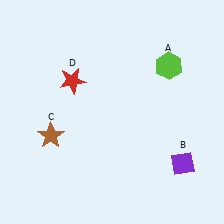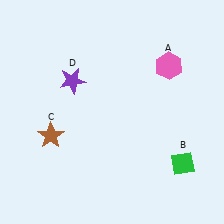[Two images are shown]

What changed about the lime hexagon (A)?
In Image 1, A is lime. In Image 2, it changed to pink.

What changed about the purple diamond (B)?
In Image 1, B is purple. In Image 2, it changed to green.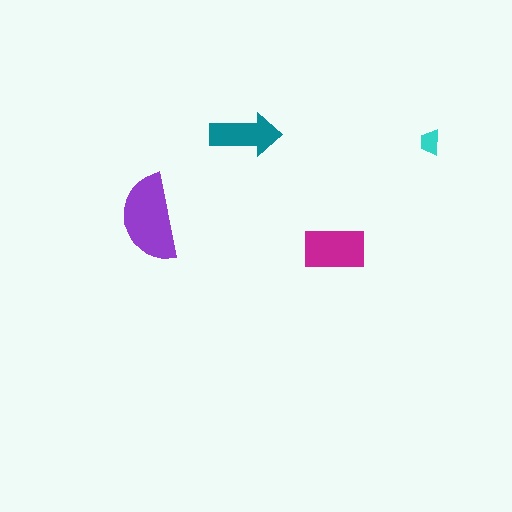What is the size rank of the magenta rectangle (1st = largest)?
2nd.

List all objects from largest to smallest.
The purple semicircle, the magenta rectangle, the teal arrow, the cyan trapezoid.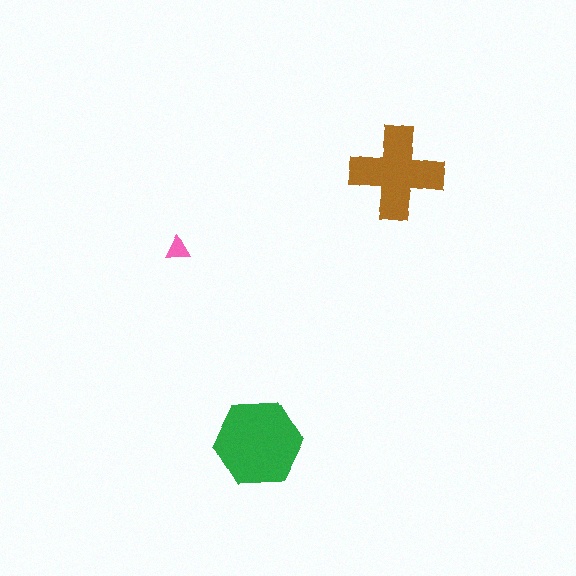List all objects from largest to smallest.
The green hexagon, the brown cross, the pink triangle.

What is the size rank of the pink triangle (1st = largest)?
3rd.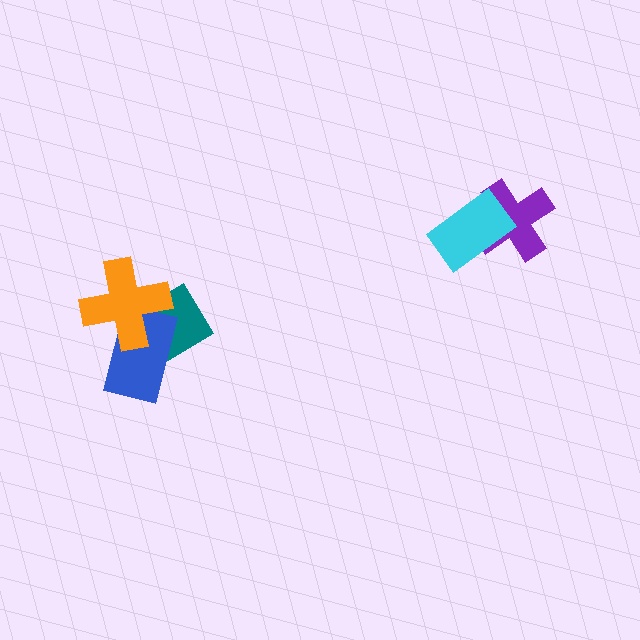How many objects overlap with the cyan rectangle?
1 object overlaps with the cyan rectangle.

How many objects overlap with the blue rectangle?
2 objects overlap with the blue rectangle.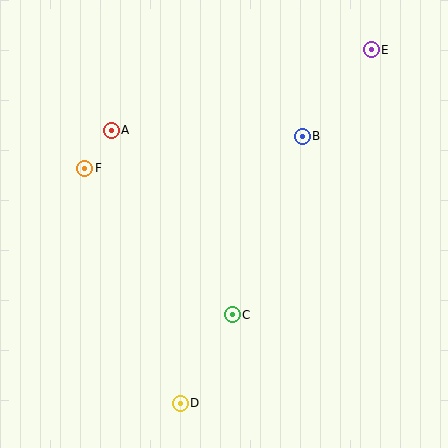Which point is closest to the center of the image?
Point C at (232, 315) is closest to the center.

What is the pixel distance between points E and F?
The distance between E and F is 310 pixels.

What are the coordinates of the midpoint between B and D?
The midpoint between B and D is at (241, 270).